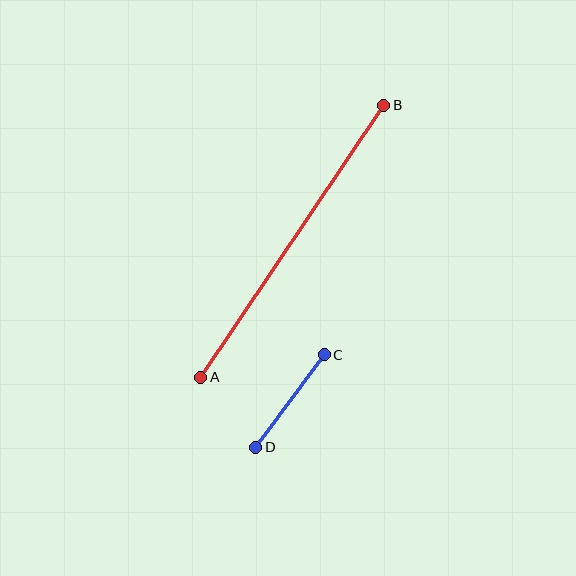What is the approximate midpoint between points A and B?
The midpoint is at approximately (292, 241) pixels.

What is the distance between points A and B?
The distance is approximately 328 pixels.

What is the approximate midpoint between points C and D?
The midpoint is at approximately (290, 401) pixels.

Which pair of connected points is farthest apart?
Points A and B are farthest apart.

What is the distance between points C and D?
The distance is approximately 115 pixels.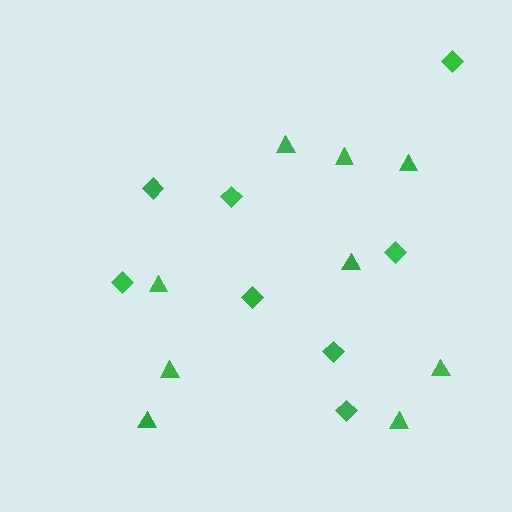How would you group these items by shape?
There are 2 groups: one group of triangles (9) and one group of diamonds (8).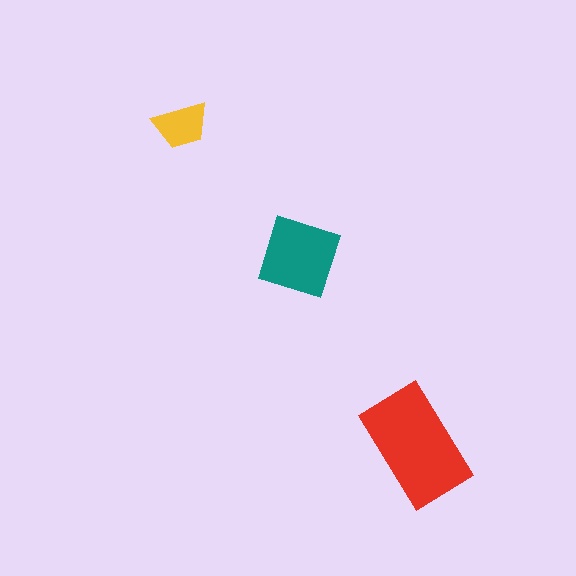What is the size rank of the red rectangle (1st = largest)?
1st.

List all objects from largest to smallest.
The red rectangle, the teal square, the yellow trapezoid.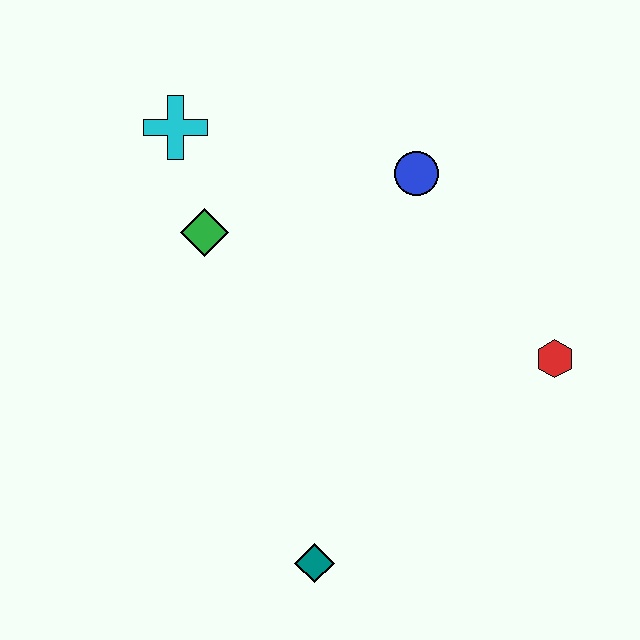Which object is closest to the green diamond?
The cyan cross is closest to the green diamond.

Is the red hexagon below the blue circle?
Yes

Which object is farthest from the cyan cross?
The teal diamond is farthest from the cyan cross.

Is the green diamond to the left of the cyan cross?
No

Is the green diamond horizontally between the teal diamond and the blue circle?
No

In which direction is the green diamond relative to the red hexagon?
The green diamond is to the left of the red hexagon.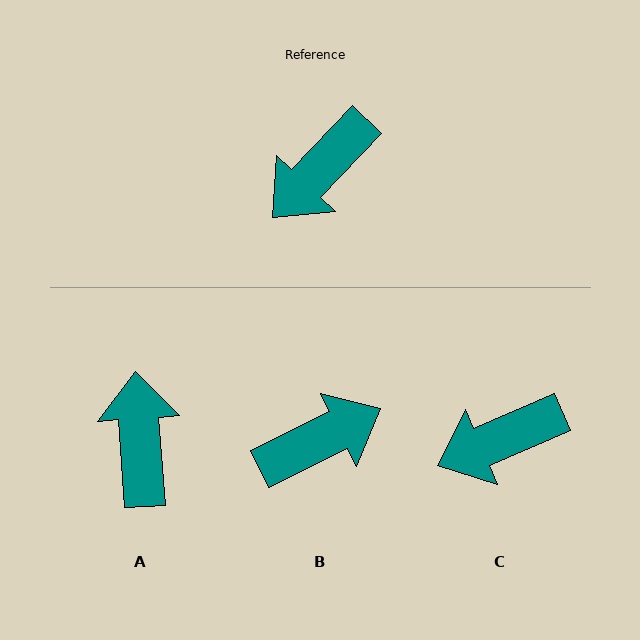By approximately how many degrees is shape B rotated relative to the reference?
Approximately 160 degrees counter-clockwise.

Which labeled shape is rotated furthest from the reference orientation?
B, about 160 degrees away.